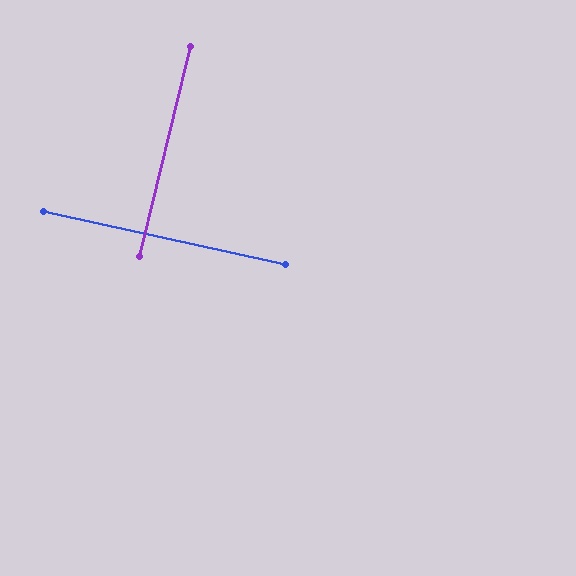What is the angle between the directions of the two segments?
Approximately 89 degrees.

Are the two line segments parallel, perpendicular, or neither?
Perpendicular — they meet at approximately 89°.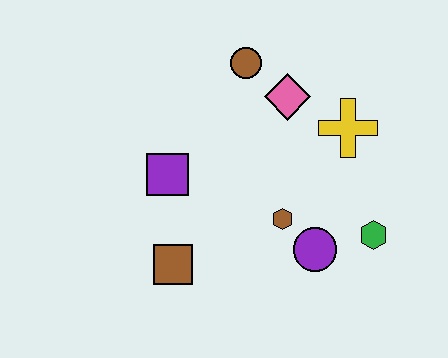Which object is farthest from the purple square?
The green hexagon is farthest from the purple square.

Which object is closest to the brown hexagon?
The purple circle is closest to the brown hexagon.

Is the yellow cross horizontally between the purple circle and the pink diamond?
No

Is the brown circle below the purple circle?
No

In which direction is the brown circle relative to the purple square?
The brown circle is above the purple square.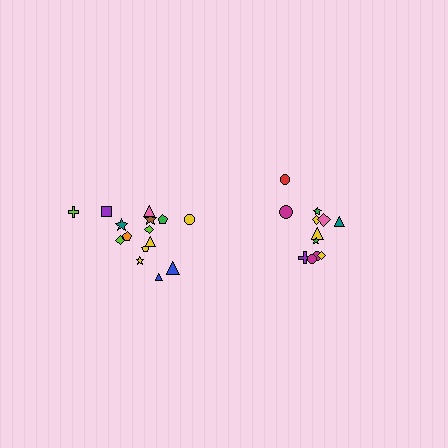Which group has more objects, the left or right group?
The left group.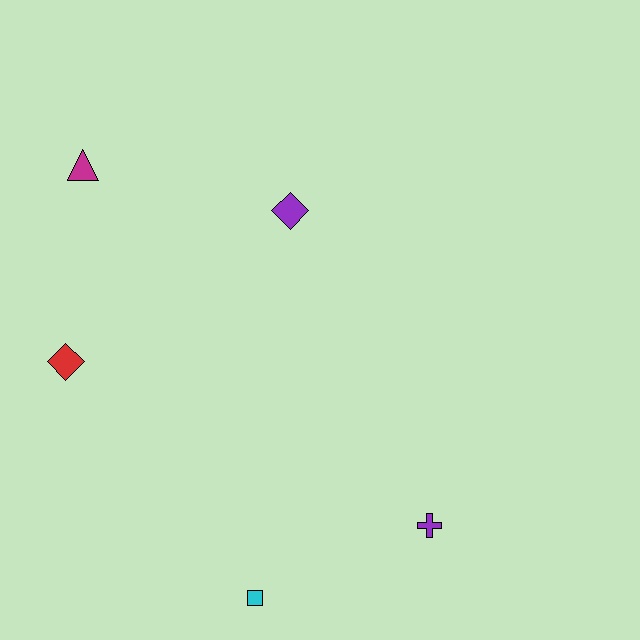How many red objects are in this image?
There is 1 red object.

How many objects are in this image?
There are 5 objects.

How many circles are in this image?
There are no circles.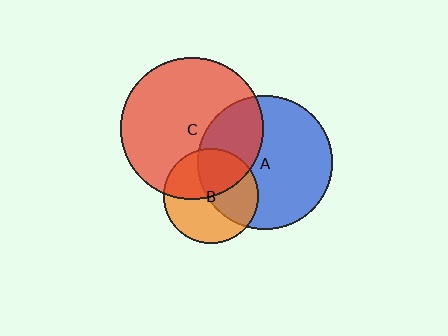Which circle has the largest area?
Circle C (red).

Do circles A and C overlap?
Yes.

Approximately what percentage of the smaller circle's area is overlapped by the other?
Approximately 30%.